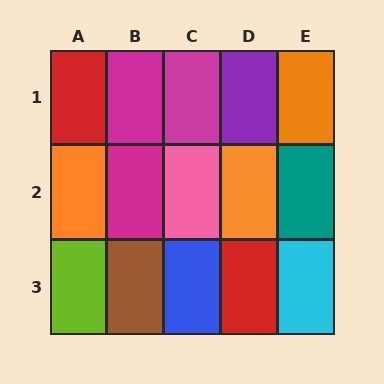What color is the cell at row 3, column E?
Cyan.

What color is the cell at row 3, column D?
Red.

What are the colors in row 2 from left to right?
Orange, magenta, pink, orange, teal.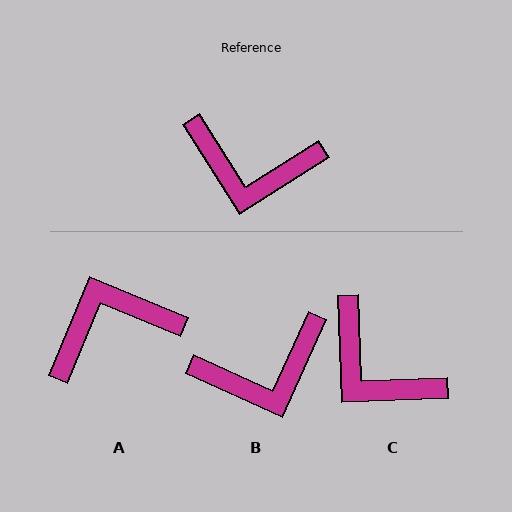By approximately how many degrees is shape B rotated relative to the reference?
Approximately 33 degrees counter-clockwise.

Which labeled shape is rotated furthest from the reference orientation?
A, about 145 degrees away.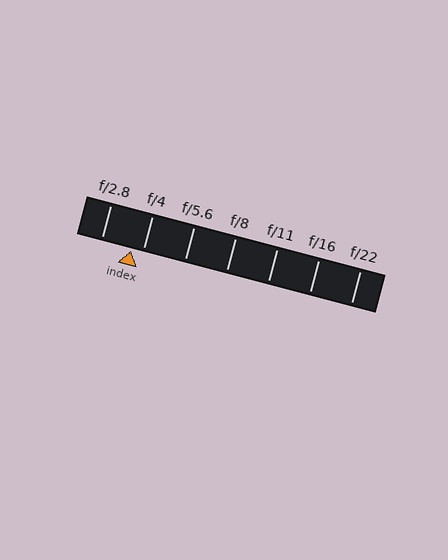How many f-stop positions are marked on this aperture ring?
There are 7 f-stop positions marked.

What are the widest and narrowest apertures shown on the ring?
The widest aperture shown is f/2.8 and the narrowest is f/22.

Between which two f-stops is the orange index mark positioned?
The index mark is between f/2.8 and f/4.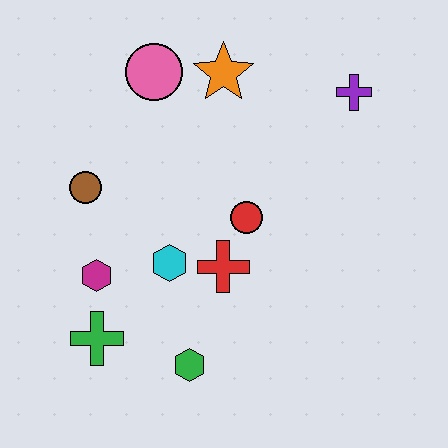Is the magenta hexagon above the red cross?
No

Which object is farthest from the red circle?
The green cross is farthest from the red circle.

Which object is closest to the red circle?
The red cross is closest to the red circle.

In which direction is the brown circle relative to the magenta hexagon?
The brown circle is above the magenta hexagon.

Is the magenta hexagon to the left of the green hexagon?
Yes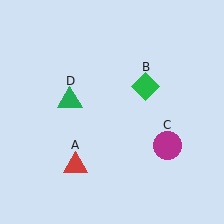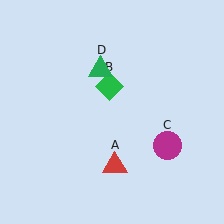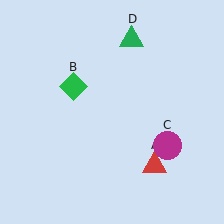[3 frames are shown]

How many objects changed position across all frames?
3 objects changed position: red triangle (object A), green diamond (object B), green triangle (object D).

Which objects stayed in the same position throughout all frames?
Magenta circle (object C) remained stationary.